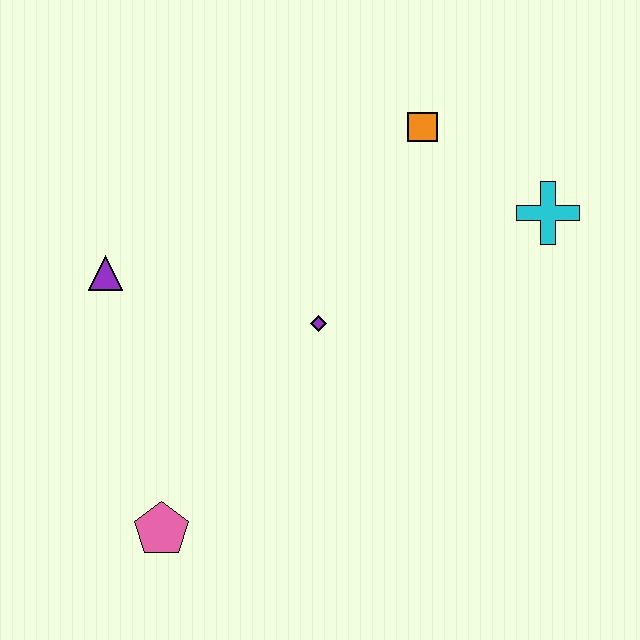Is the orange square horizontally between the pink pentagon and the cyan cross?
Yes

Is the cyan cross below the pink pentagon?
No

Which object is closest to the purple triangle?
The purple diamond is closest to the purple triangle.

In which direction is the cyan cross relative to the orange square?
The cyan cross is to the right of the orange square.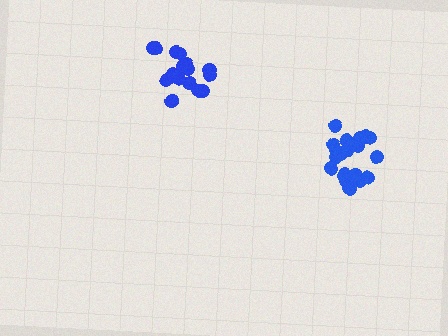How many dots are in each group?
Group 1: 17 dots, Group 2: 21 dots (38 total).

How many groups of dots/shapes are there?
There are 2 groups.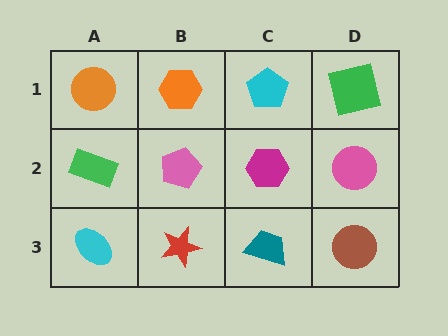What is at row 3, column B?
A red star.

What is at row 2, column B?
A pink pentagon.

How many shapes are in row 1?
4 shapes.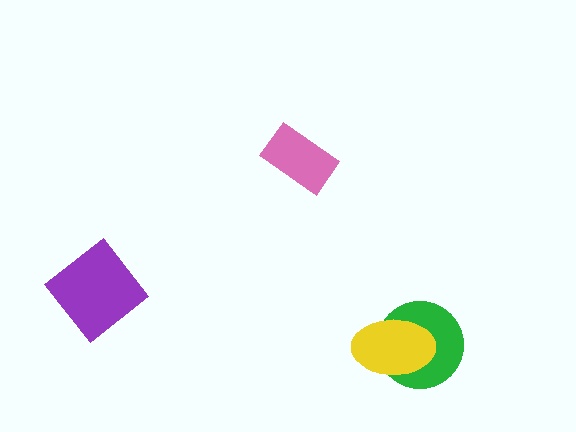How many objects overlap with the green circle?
1 object overlaps with the green circle.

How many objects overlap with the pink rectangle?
0 objects overlap with the pink rectangle.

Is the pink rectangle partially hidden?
No, no other shape covers it.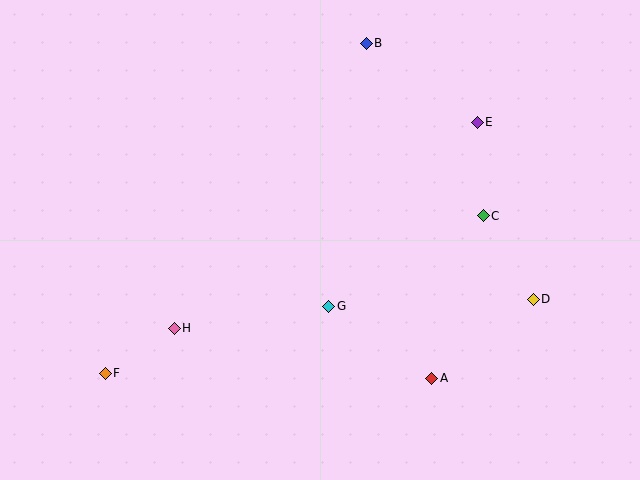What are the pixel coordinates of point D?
Point D is at (533, 299).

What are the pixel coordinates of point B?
Point B is at (366, 43).